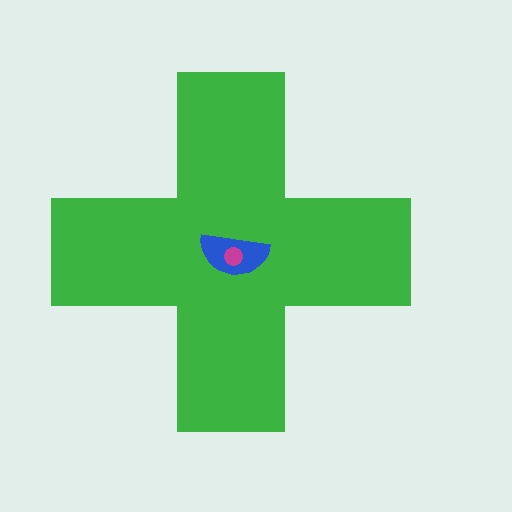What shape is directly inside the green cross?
The blue semicircle.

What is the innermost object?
The magenta circle.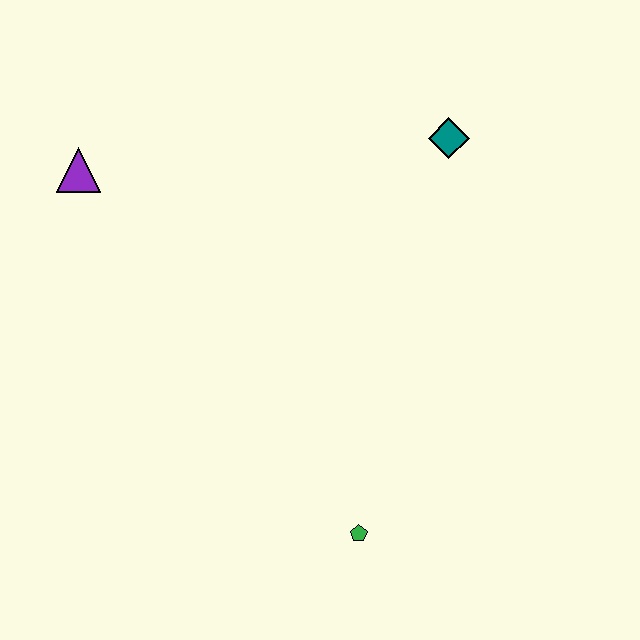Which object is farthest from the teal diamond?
The green pentagon is farthest from the teal diamond.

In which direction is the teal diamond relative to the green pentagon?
The teal diamond is above the green pentagon.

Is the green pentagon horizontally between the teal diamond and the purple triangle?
Yes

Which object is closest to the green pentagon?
The teal diamond is closest to the green pentagon.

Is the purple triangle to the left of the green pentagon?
Yes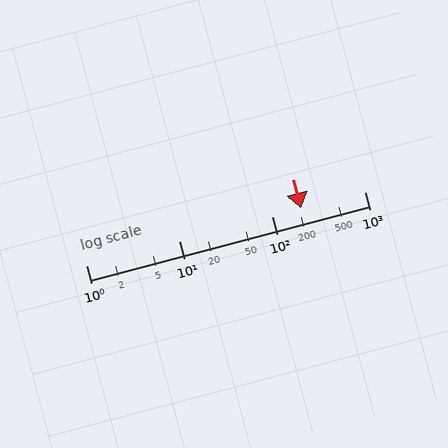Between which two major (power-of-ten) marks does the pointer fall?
The pointer is between 100 and 1000.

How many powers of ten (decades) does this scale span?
The scale spans 3 decades, from 1 to 1000.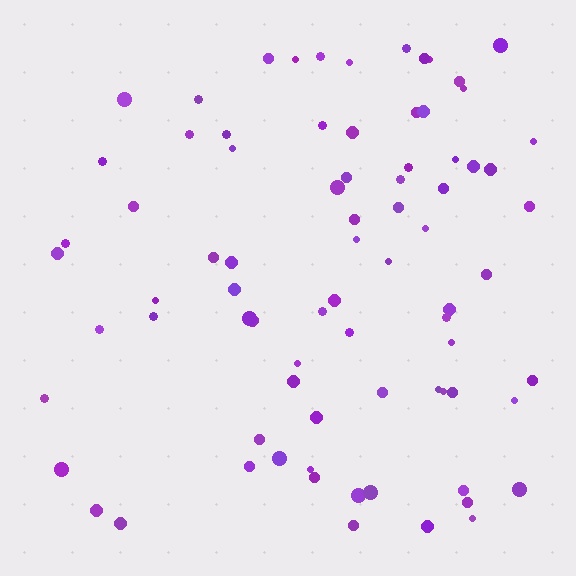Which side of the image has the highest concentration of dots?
The right.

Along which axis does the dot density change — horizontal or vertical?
Horizontal.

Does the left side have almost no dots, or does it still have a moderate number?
Still a moderate number, just noticeably fewer than the right.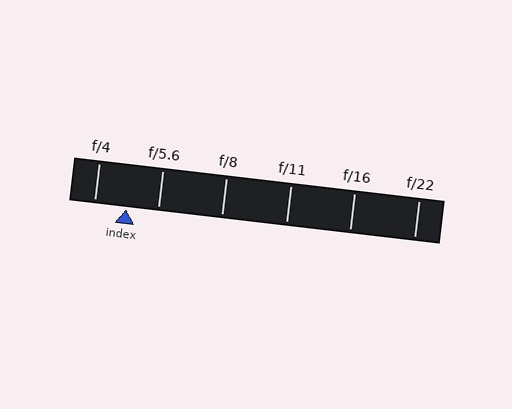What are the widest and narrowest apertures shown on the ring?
The widest aperture shown is f/4 and the narrowest is f/22.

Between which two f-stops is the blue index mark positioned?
The index mark is between f/4 and f/5.6.